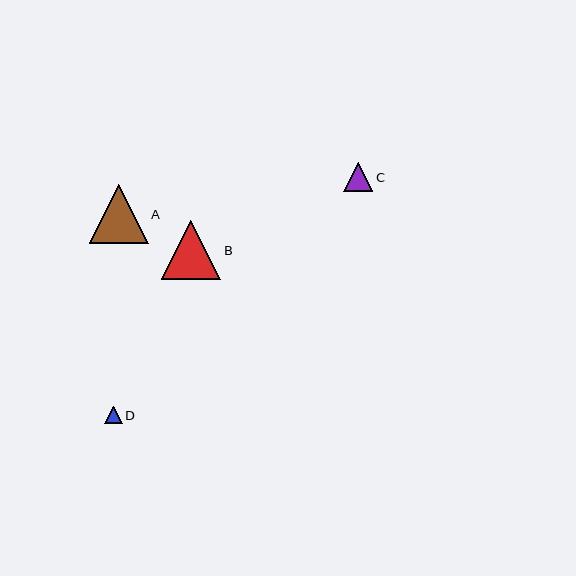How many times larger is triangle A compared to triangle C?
Triangle A is approximately 2.0 times the size of triangle C.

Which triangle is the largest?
Triangle B is the largest with a size of approximately 59 pixels.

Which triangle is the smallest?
Triangle D is the smallest with a size of approximately 18 pixels.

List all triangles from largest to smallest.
From largest to smallest: B, A, C, D.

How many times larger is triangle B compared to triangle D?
Triangle B is approximately 3.4 times the size of triangle D.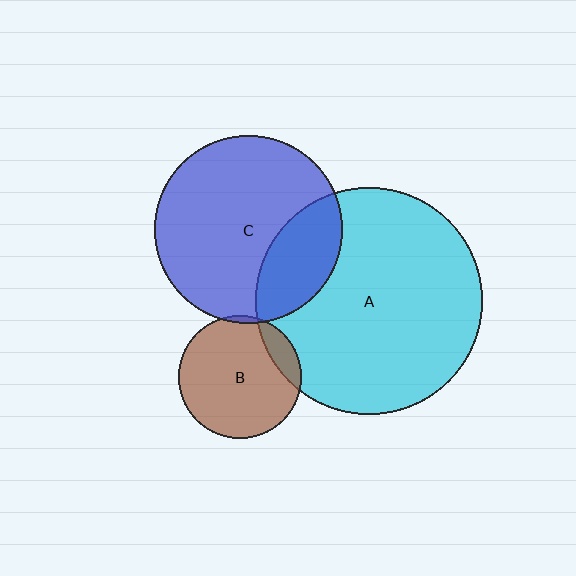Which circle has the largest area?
Circle A (cyan).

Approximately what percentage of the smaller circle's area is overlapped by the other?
Approximately 15%.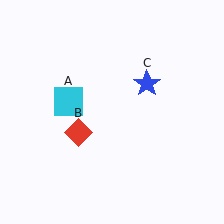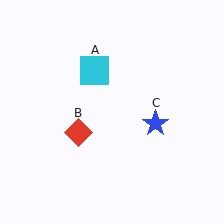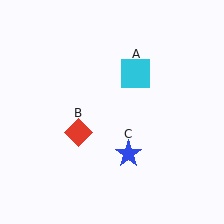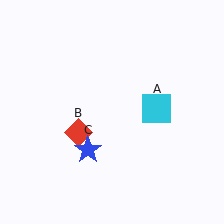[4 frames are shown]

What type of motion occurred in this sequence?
The cyan square (object A), blue star (object C) rotated clockwise around the center of the scene.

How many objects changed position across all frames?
2 objects changed position: cyan square (object A), blue star (object C).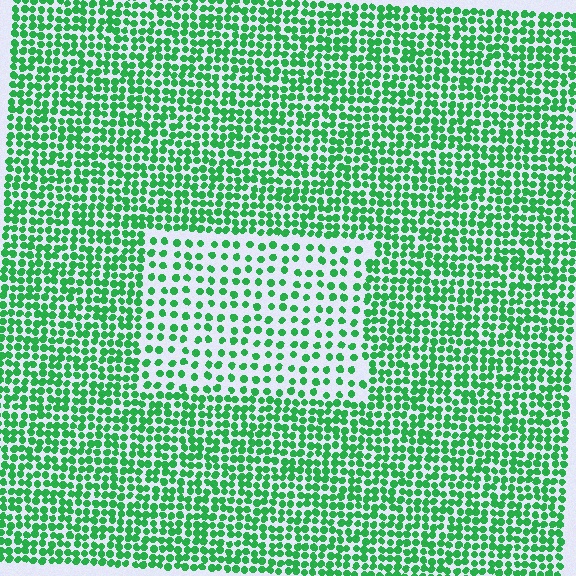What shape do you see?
I see a rectangle.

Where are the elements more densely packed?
The elements are more densely packed outside the rectangle boundary.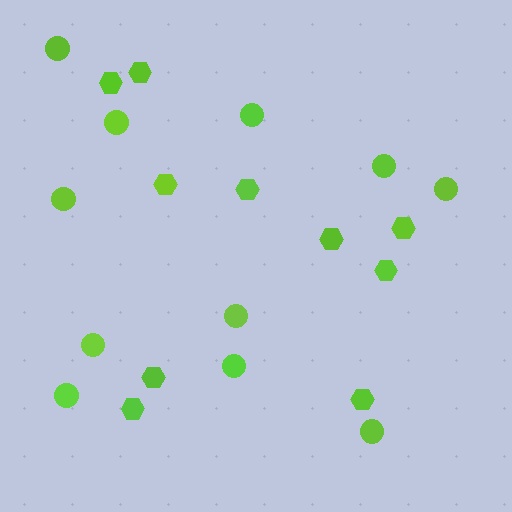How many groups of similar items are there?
There are 2 groups: one group of circles (11) and one group of hexagons (10).